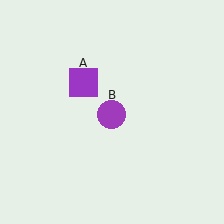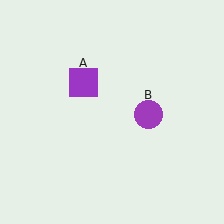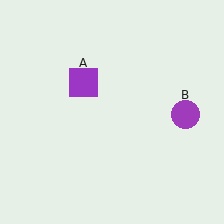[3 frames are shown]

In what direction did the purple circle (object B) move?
The purple circle (object B) moved right.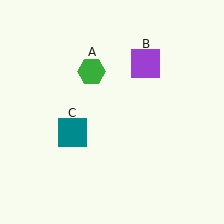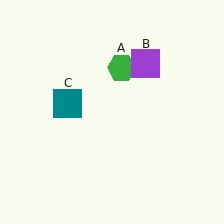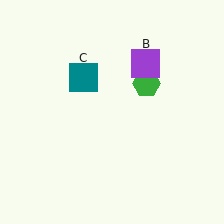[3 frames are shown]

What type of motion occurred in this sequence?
The green hexagon (object A), teal square (object C) rotated clockwise around the center of the scene.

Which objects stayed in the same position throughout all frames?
Purple square (object B) remained stationary.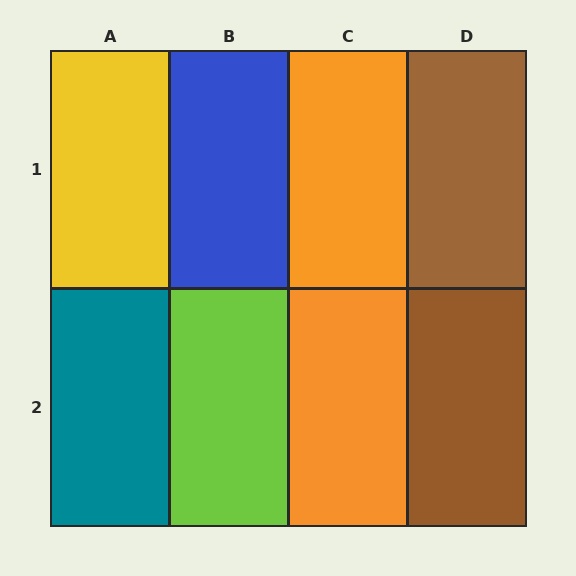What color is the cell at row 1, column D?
Brown.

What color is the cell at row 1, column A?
Yellow.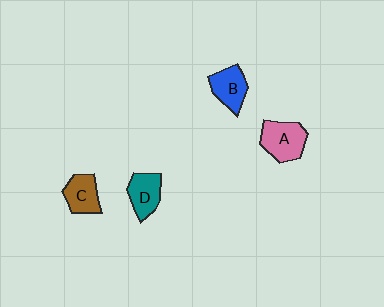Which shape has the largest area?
Shape A (pink).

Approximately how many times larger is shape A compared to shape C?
Approximately 1.3 times.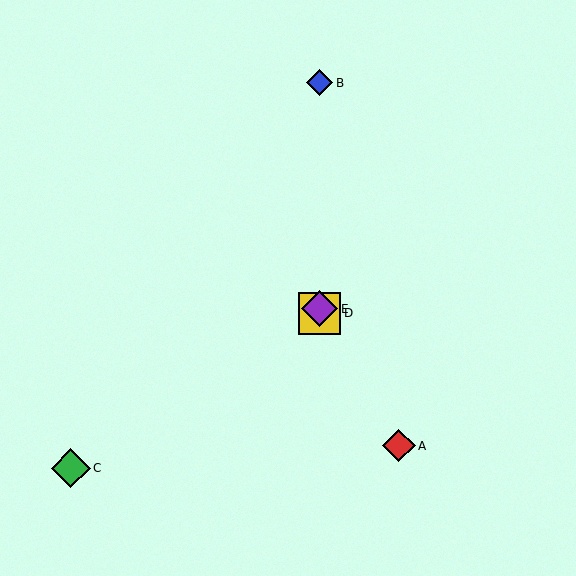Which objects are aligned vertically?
Objects B, D, E are aligned vertically.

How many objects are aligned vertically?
3 objects (B, D, E) are aligned vertically.